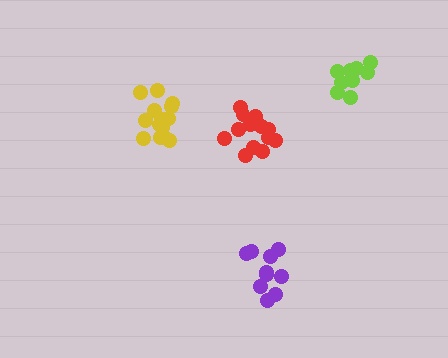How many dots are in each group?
Group 1: 10 dots, Group 2: 13 dots, Group 3: 15 dots, Group 4: 9 dots (47 total).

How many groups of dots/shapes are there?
There are 4 groups.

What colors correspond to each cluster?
The clusters are colored: purple, red, yellow, lime.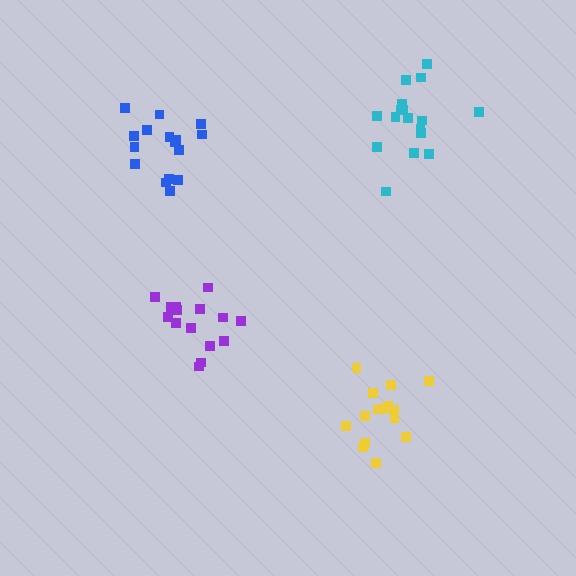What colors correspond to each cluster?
The clusters are colored: blue, cyan, yellow, purple.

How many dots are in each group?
Group 1: 16 dots, Group 2: 17 dots, Group 3: 15 dots, Group 4: 15 dots (63 total).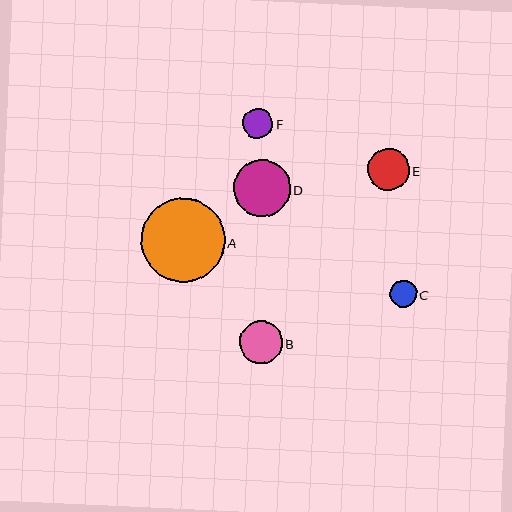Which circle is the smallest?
Circle C is the smallest with a size of approximately 27 pixels.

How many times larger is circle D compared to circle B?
Circle D is approximately 1.3 times the size of circle B.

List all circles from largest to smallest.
From largest to smallest: A, D, B, E, F, C.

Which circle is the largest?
Circle A is the largest with a size of approximately 84 pixels.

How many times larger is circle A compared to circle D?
Circle A is approximately 1.5 times the size of circle D.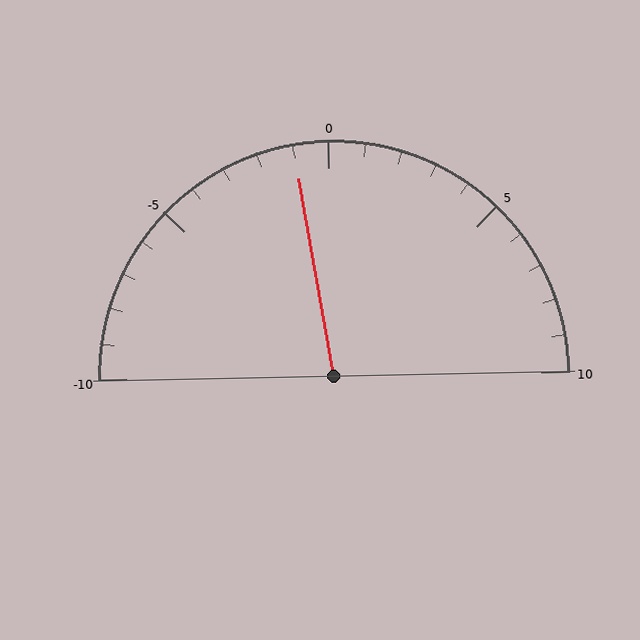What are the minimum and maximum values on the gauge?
The gauge ranges from -10 to 10.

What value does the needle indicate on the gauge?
The needle indicates approximately -1.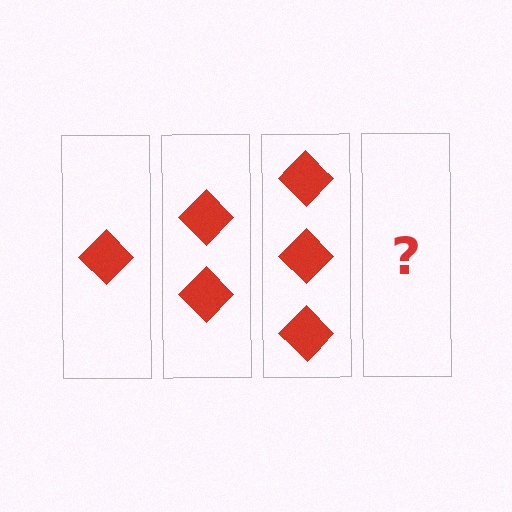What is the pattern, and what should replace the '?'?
The pattern is that each step adds one more diamond. The '?' should be 4 diamonds.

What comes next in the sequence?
The next element should be 4 diamonds.